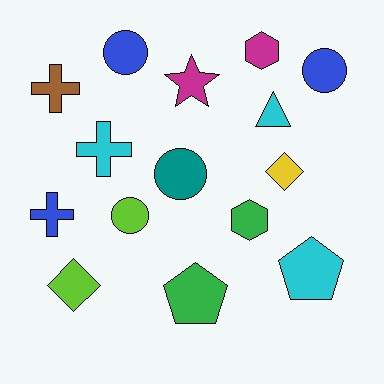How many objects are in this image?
There are 15 objects.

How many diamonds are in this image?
There are 2 diamonds.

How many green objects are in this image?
There are 2 green objects.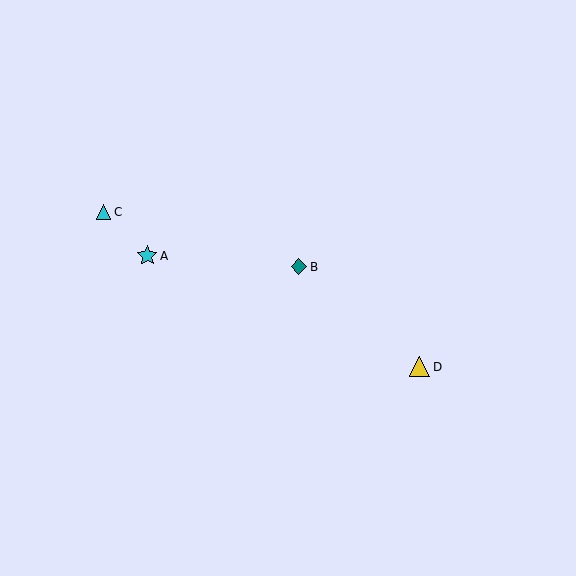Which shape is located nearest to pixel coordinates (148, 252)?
The cyan star (labeled A) at (147, 256) is nearest to that location.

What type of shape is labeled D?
Shape D is a yellow triangle.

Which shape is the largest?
The cyan star (labeled A) is the largest.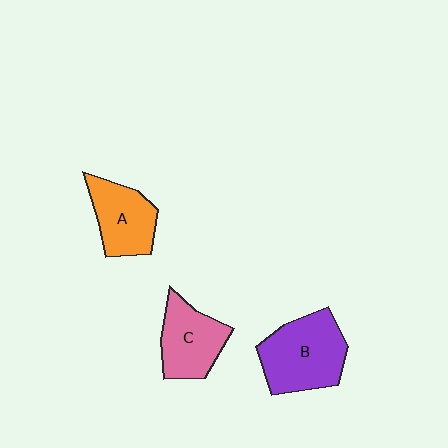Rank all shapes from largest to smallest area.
From largest to smallest: B (purple), C (pink), A (orange).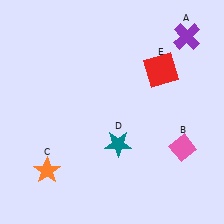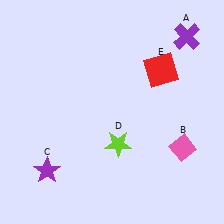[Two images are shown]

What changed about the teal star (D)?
In Image 1, D is teal. In Image 2, it changed to lime.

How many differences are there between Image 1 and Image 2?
There are 2 differences between the two images.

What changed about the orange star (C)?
In Image 1, C is orange. In Image 2, it changed to purple.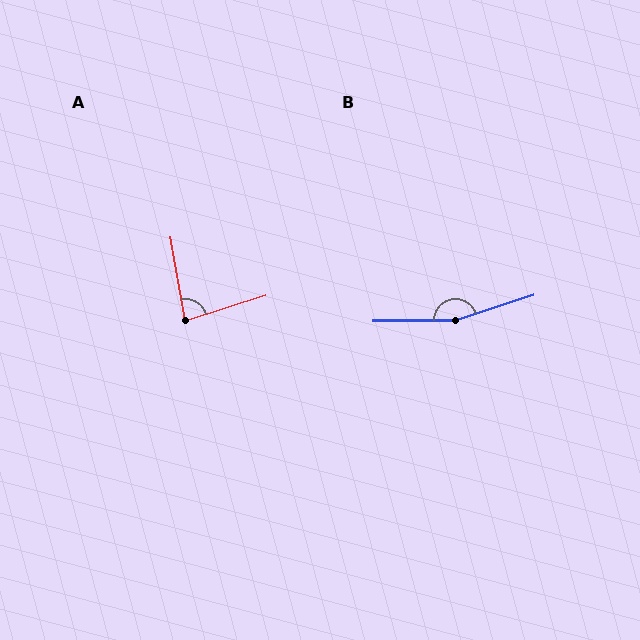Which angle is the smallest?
A, at approximately 82 degrees.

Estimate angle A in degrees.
Approximately 82 degrees.